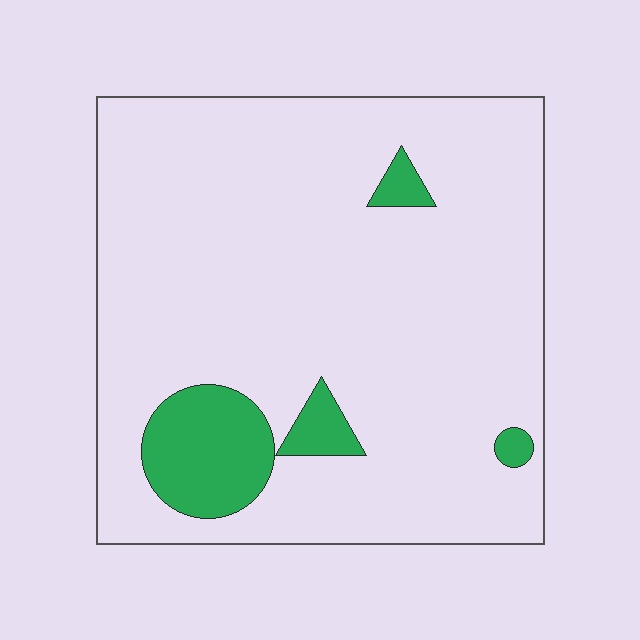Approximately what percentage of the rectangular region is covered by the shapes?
Approximately 10%.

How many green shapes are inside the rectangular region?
4.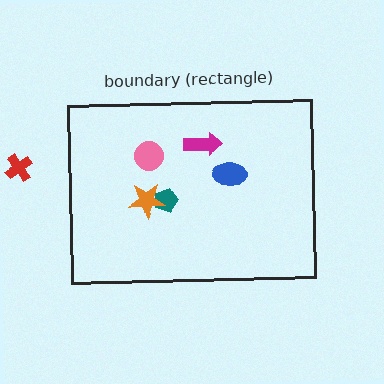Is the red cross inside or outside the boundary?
Outside.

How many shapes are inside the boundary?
5 inside, 1 outside.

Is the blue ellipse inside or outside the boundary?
Inside.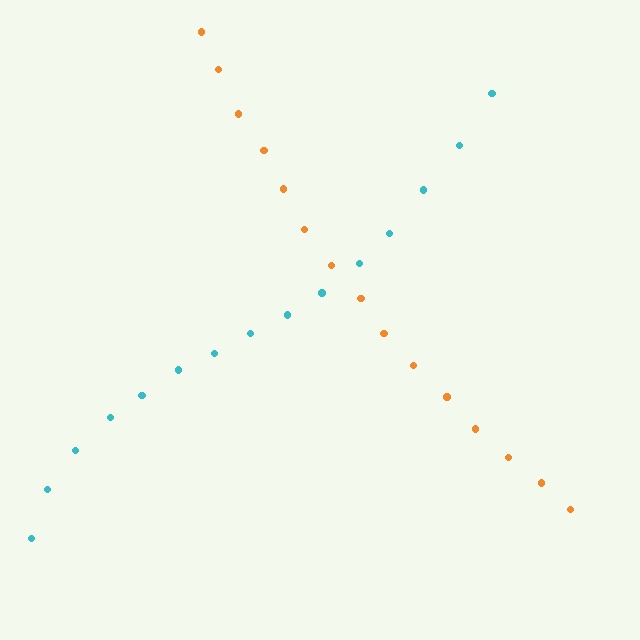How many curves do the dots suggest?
There are 2 distinct paths.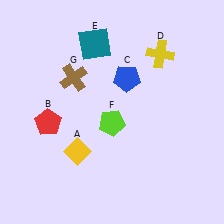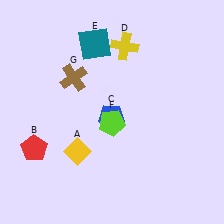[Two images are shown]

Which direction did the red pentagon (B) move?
The red pentagon (B) moved down.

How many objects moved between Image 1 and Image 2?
3 objects moved between the two images.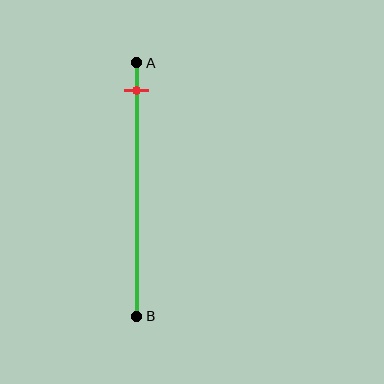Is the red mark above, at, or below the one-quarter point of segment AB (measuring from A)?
The red mark is above the one-quarter point of segment AB.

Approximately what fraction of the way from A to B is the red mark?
The red mark is approximately 10% of the way from A to B.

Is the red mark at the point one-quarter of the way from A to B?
No, the mark is at about 10% from A, not at the 25% one-quarter point.